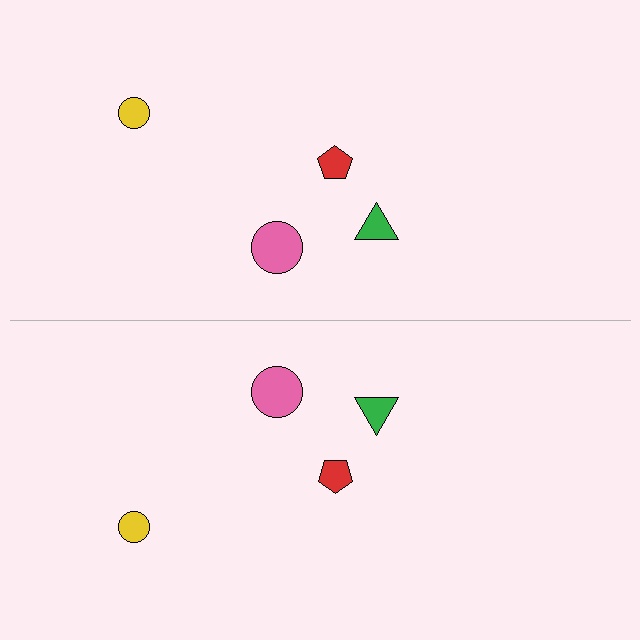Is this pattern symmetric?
Yes, this pattern has bilateral (reflection) symmetry.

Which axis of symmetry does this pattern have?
The pattern has a horizontal axis of symmetry running through the center of the image.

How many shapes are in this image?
There are 8 shapes in this image.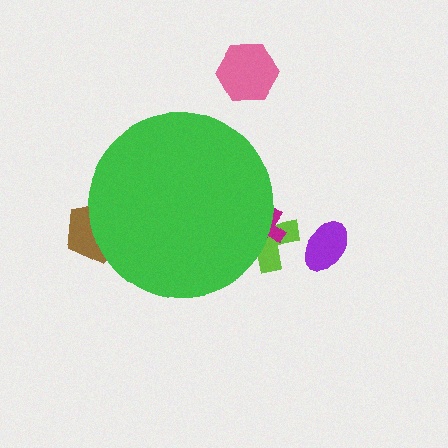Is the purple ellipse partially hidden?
No, the purple ellipse is fully visible.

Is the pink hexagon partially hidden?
No, the pink hexagon is fully visible.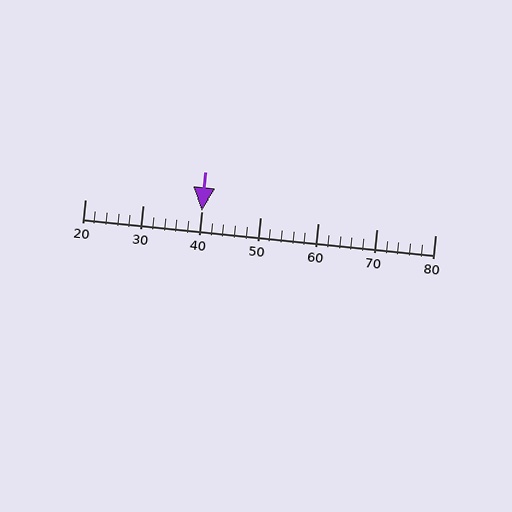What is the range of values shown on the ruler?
The ruler shows values from 20 to 80.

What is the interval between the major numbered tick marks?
The major tick marks are spaced 10 units apart.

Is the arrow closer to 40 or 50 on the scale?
The arrow is closer to 40.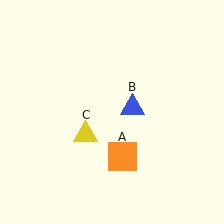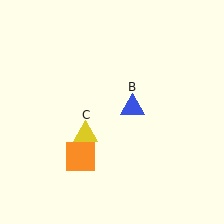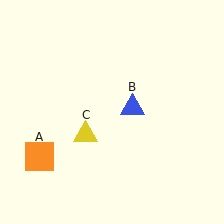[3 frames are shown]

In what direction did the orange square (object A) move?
The orange square (object A) moved left.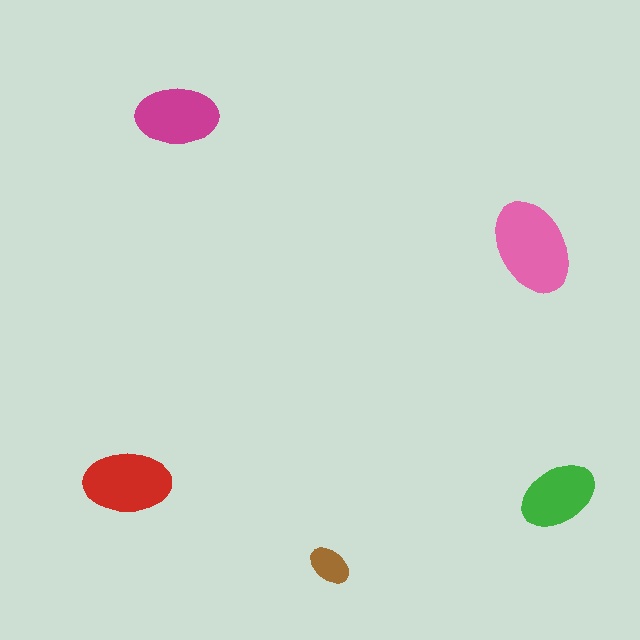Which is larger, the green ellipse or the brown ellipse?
The green one.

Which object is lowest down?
The brown ellipse is bottommost.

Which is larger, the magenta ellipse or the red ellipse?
The red one.